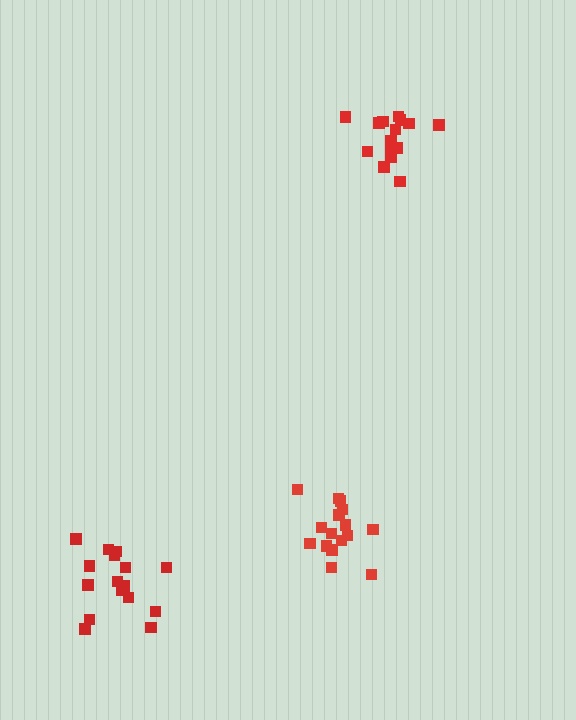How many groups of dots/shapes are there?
There are 3 groups.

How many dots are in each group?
Group 1: 16 dots, Group 2: 16 dots, Group 3: 15 dots (47 total).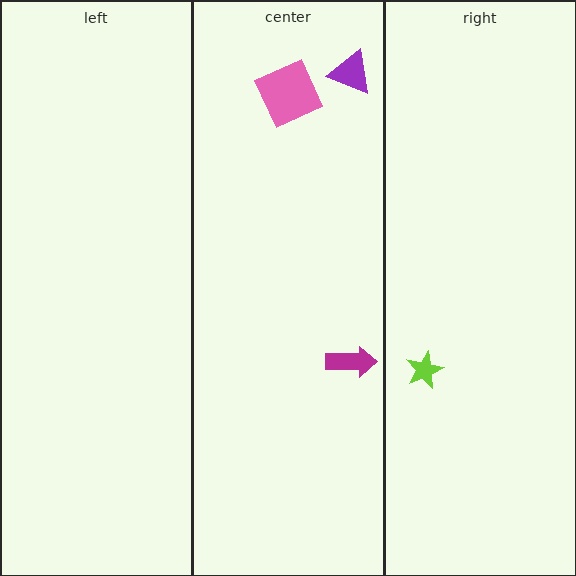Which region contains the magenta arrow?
The center region.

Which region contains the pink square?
The center region.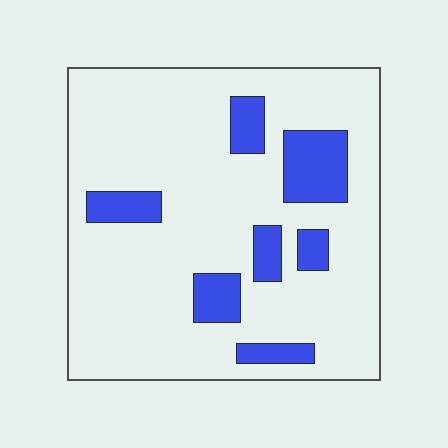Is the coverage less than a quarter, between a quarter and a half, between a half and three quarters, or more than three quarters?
Less than a quarter.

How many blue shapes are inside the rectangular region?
7.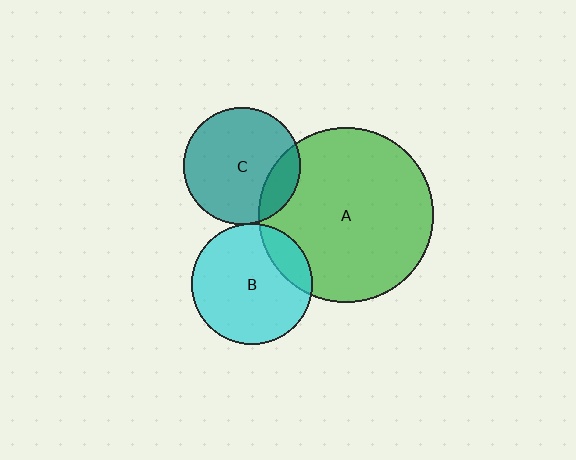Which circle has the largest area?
Circle A (green).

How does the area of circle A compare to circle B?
Approximately 2.1 times.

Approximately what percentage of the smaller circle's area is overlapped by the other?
Approximately 15%.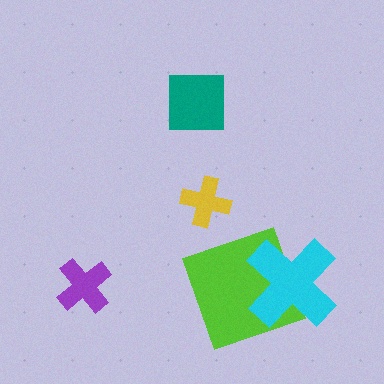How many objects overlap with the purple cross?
0 objects overlap with the purple cross.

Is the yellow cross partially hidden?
No, no other shape covers it.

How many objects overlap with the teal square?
0 objects overlap with the teal square.